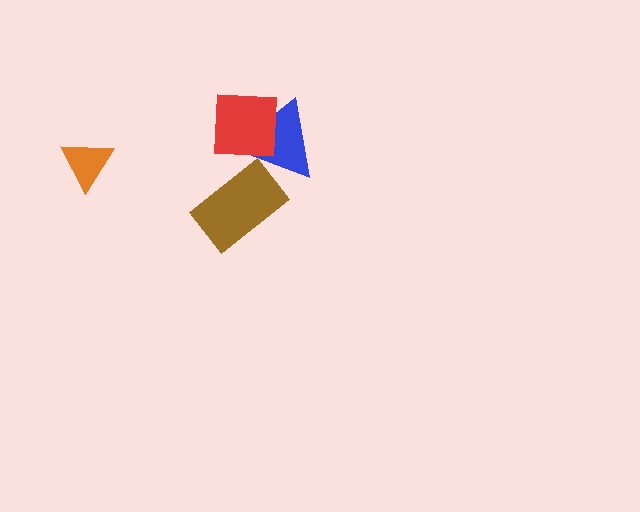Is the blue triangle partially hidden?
Yes, it is partially covered by another shape.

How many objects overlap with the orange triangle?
0 objects overlap with the orange triangle.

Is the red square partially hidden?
No, no other shape covers it.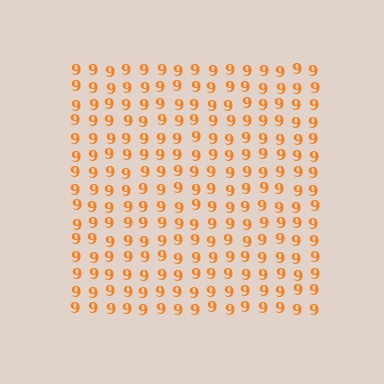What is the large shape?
The large shape is a square.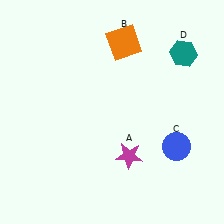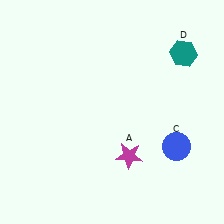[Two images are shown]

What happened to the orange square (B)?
The orange square (B) was removed in Image 2. It was in the top-right area of Image 1.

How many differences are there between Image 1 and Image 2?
There is 1 difference between the two images.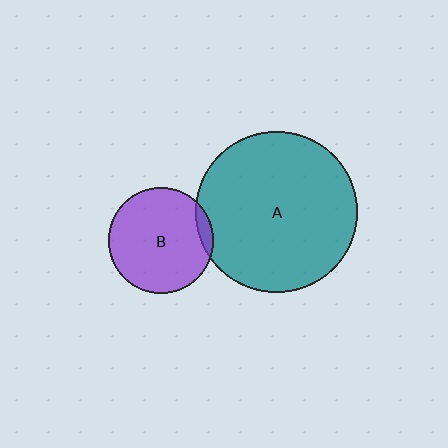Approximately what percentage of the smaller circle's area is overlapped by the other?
Approximately 5%.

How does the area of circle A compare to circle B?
Approximately 2.3 times.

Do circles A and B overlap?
Yes.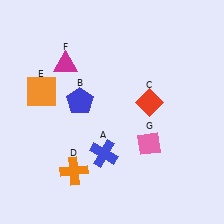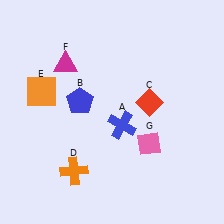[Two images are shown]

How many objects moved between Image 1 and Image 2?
1 object moved between the two images.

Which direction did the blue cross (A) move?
The blue cross (A) moved up.